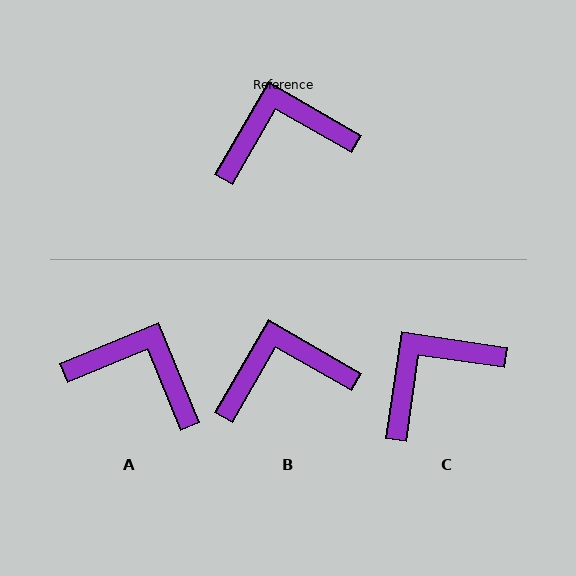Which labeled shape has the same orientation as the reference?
B.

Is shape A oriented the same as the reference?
No, it is off by about 38 degrees.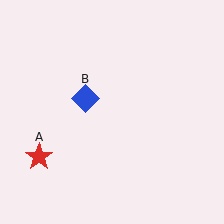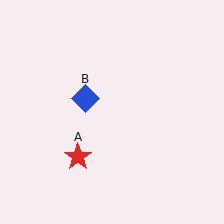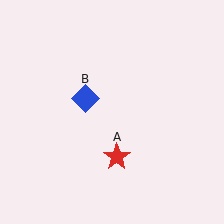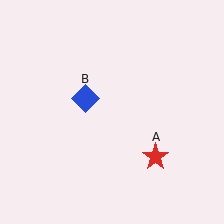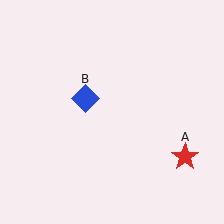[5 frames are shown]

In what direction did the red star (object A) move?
The red star (object A) moved right.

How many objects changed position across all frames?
1 object changed position: red star (object A).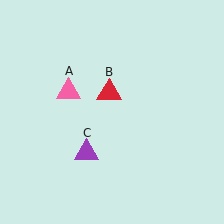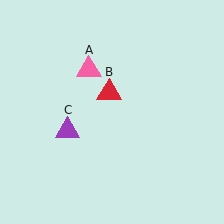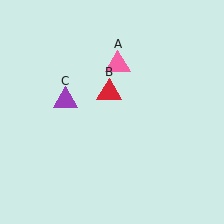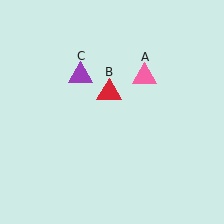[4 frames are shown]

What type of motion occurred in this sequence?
The pink triangle (object A), purple triangle (object C) rotated clockwise around the center of the scene.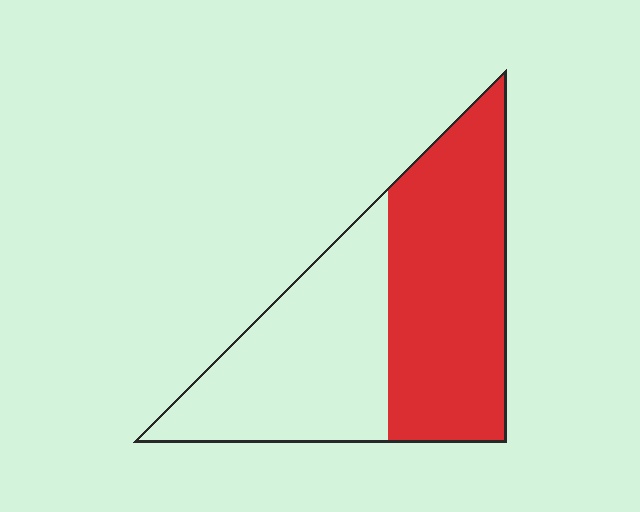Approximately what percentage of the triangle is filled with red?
Approximately 55%.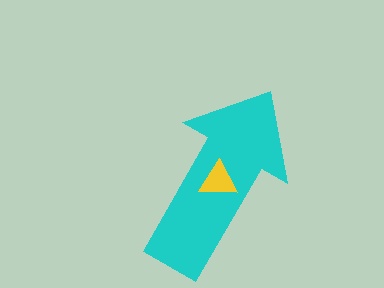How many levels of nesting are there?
2.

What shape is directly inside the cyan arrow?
The yellow triangle.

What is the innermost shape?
The yellow triangle.